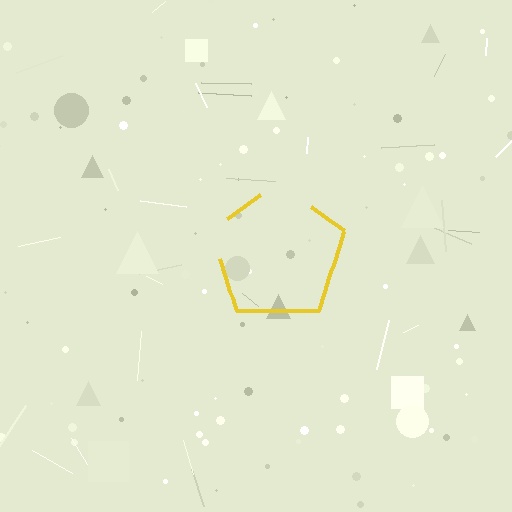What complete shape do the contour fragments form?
The contour fragments form a pentagon.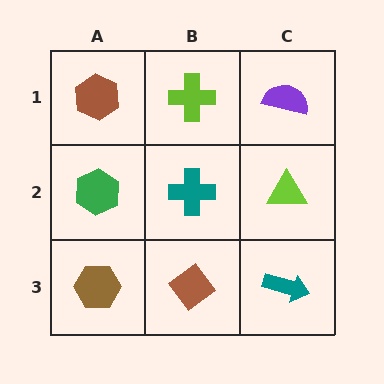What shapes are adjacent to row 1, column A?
A green hexagon (row 2, column A), a lime cross (row 1, column B).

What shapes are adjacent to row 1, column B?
A teal cross (row 2, column B), a brown hexagon (row 1, column A), a purple semicircle (row 1, column C).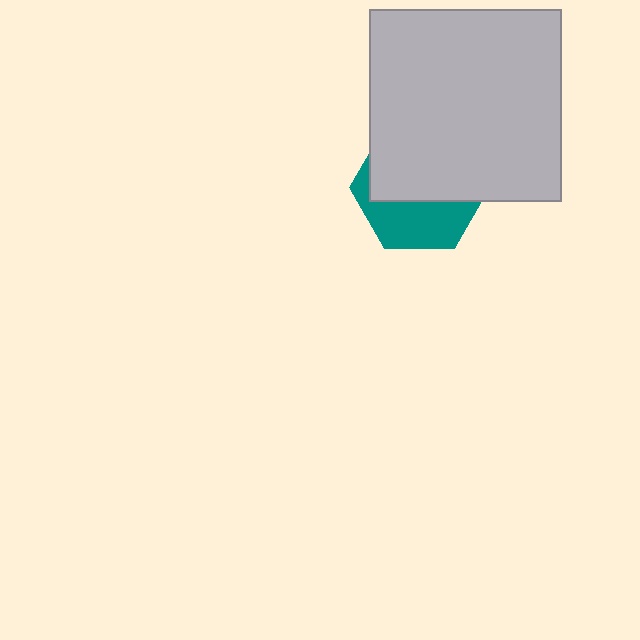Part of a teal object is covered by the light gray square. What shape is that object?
It is a hexagon.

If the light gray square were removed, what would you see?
You would see the complete teal hexagon.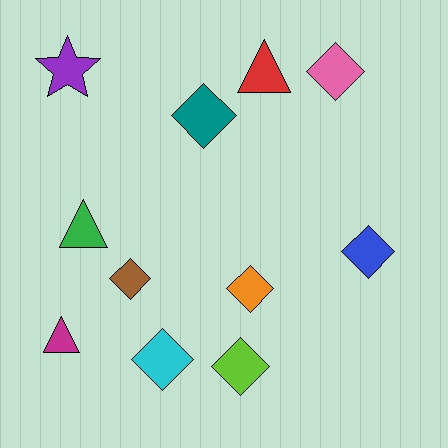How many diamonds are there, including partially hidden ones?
There are 7 diamonds.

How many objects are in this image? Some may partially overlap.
There are 11 objects.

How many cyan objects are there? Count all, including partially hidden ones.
There is 1 cyan object.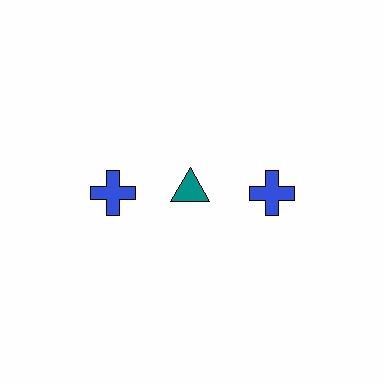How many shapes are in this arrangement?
There are 3 shapes arranged in a grid pattern.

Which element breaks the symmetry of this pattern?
The teal triangle in the top row, second from left column breaks the symmetry. All other shapes are blue crosses.